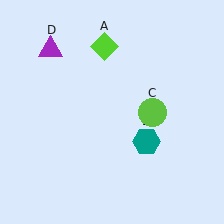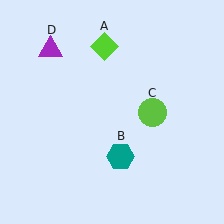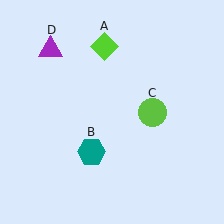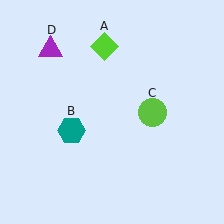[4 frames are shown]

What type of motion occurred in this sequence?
The teal hexagon (object B) rotated clockwise around the center of the scene.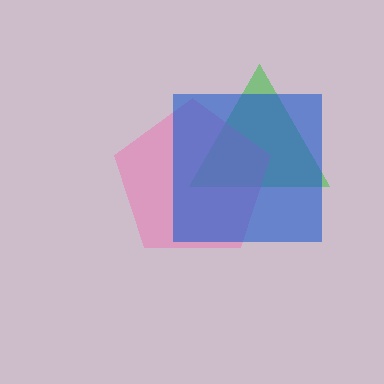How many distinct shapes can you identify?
There are 3 distinct shapes: a green triangle, a pink pentagon, a blue square.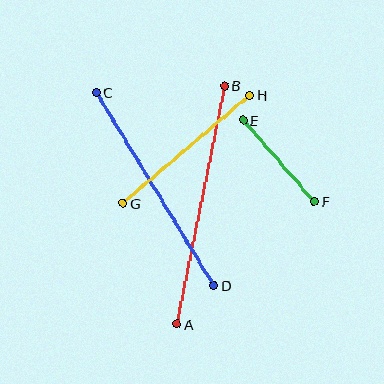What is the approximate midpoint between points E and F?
The midpoint is at approximately (279, 161) pixels.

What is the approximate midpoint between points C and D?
The midpoint is at approximately (155, 189) pixels.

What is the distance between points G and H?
The distance is approximately 167 pixels.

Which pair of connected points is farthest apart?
Points A and B are farthest apart.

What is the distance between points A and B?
The distance is approximately 243 pixels.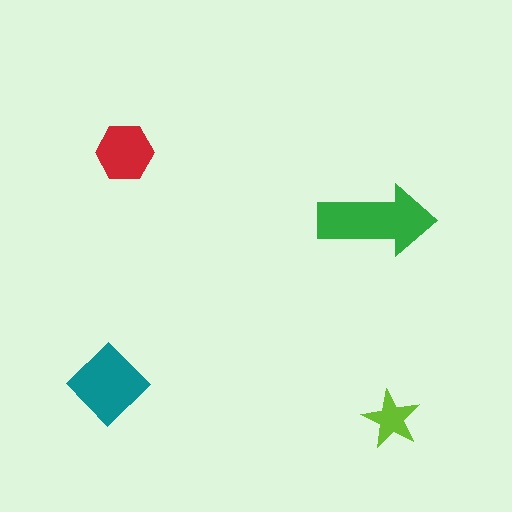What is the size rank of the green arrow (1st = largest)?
1st.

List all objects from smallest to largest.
The lime star, the red hexagon, the teal diamond, the green arrow.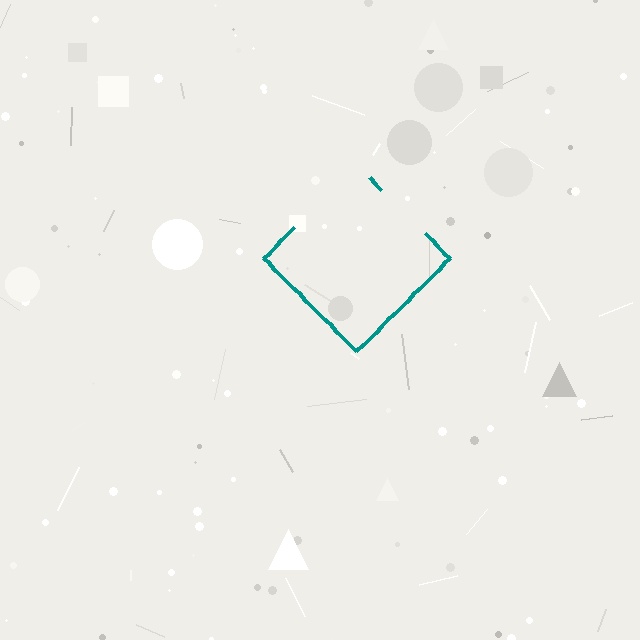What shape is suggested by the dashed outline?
The dashed outline suggests a diamond.